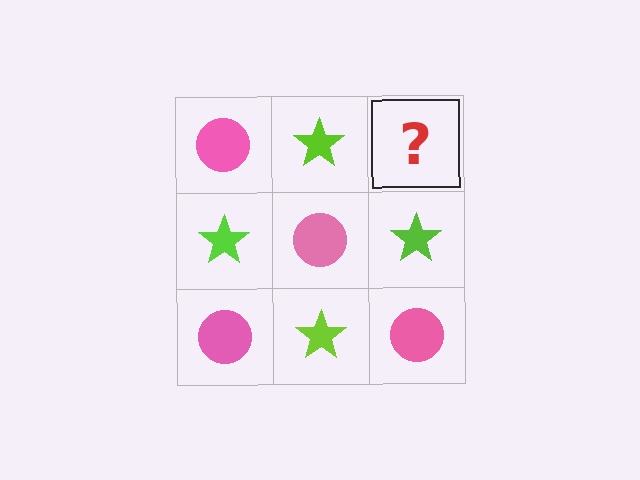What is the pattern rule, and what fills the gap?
The rule is that it alternates pink circle and lime star in a checkerboard pattern. The gap should be filled with a pink circle.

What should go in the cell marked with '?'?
The missing cell should contain a pink circle.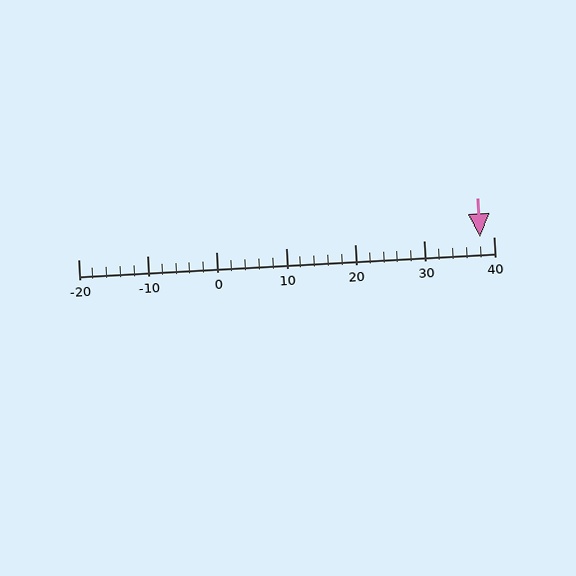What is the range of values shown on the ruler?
The ruler shows values from -20 to 40.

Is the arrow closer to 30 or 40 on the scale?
The arrow is closer to 40.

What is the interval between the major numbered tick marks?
The major tick marks are spaced 10 units apart.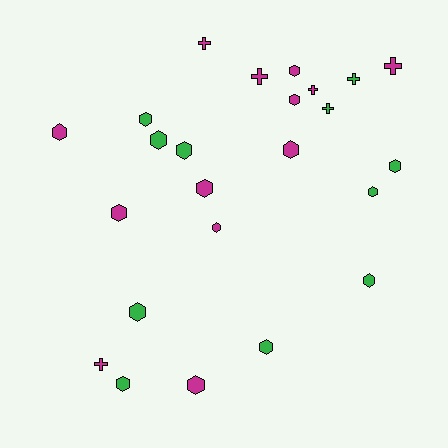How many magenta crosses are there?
There are 5 magenta crosses.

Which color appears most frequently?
Magenta, with 13 objects.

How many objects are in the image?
There are 24 objects.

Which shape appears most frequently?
Hexagon, with 17 objects.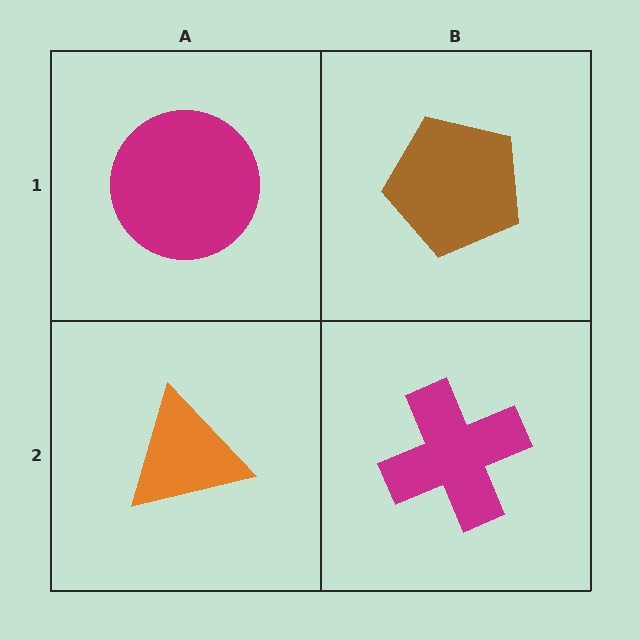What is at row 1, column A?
A magenta circle.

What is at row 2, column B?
A magenta cross.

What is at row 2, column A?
An orange triangle.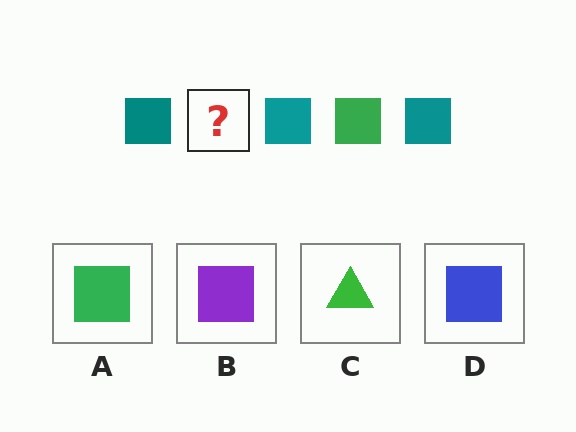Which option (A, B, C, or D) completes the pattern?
A.